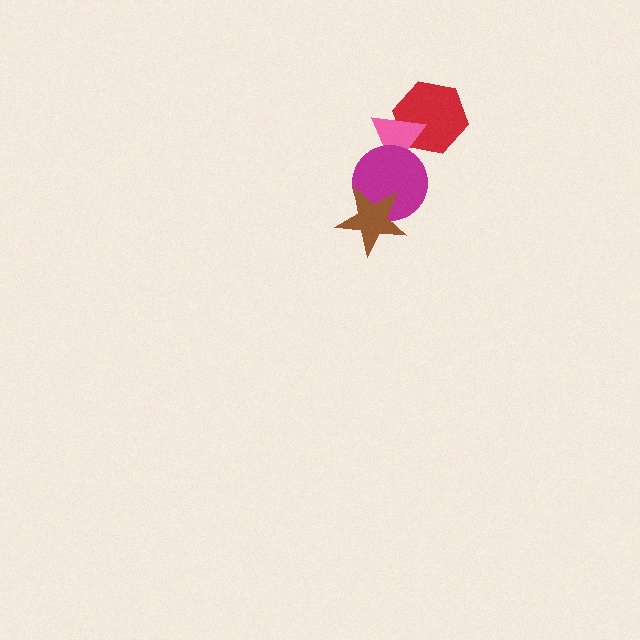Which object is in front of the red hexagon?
The pink triangle is in front of the red hexagon.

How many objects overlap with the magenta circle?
2 objects overlap with the magenta circle.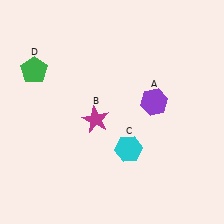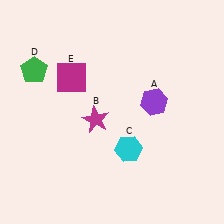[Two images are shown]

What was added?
A magenta square (E) was added in Image 2.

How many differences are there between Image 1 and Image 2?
There is 1 difference between the two images.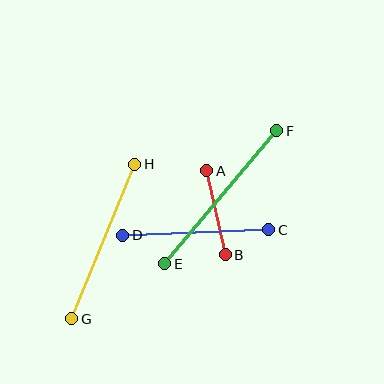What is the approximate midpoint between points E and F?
The midpoint is at approximately (221, 197) pixels.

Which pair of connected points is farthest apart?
Points E and F are farthest apart.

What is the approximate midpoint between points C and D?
The midpoint is at approximately (196, 232) pixels.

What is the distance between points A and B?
The distance is approximately 86 pixels.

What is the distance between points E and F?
The distance is approximately 174 pixels.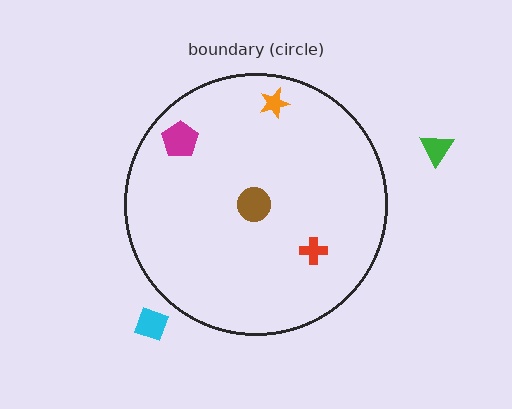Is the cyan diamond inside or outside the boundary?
Outside.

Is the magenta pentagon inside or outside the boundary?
Inside.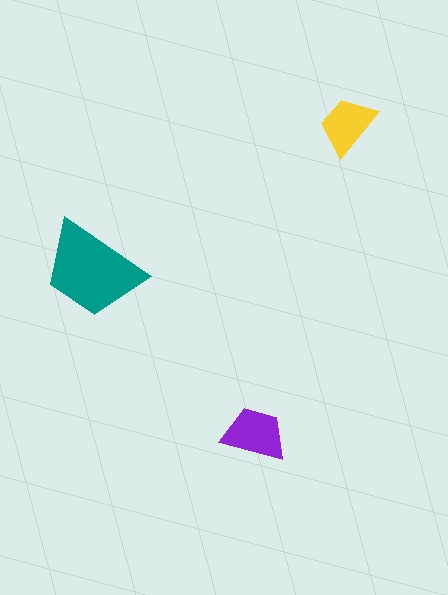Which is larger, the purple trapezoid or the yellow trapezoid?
The purple one.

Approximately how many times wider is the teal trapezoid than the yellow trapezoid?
About 1.5 times wider.